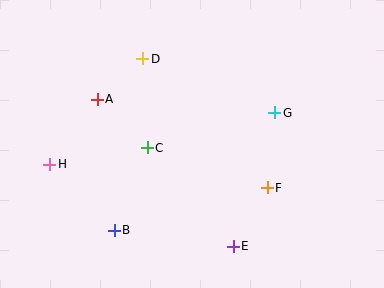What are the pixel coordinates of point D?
Point D is at (143, 59).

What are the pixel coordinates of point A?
Point A is at (97, 99).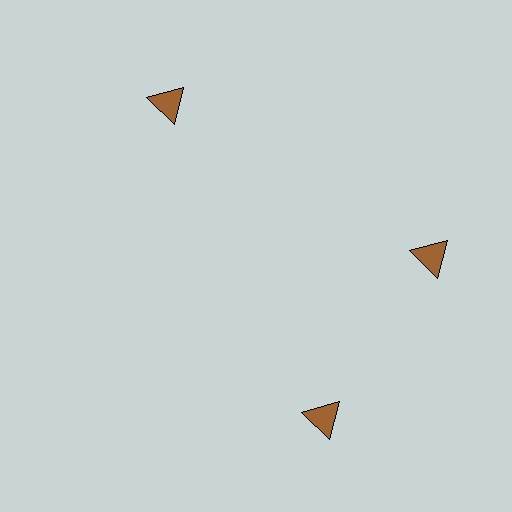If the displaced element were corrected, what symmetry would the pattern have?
It would have 3-fold rotational symmetry — the pattern would map onto itself every 120 degrees.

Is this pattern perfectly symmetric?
No. The 3 brown triangles are arranged in a ring, but one element near the 7 o'clock position is rotated out of alignment along the ring, breaking the 3-fold rotational symmetry.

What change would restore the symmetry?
The symmetry would be restored by rotating it back into even spacing with its neighbors so that all 3 triangles sit at equal angles and equal distance from the center.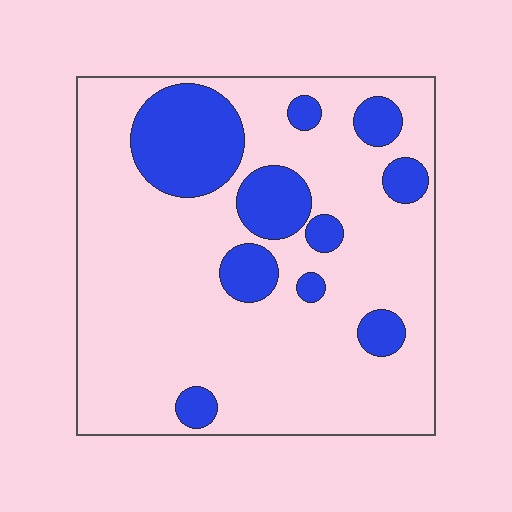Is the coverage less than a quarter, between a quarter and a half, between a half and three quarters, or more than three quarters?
Less than a quarter.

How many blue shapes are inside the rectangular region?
10.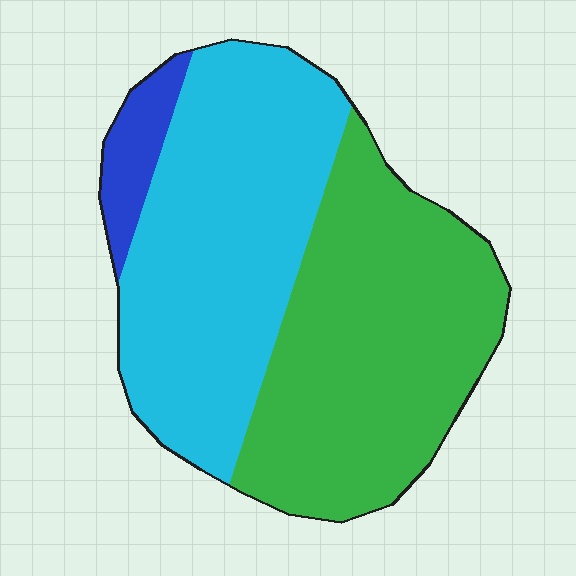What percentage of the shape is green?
Green takes up about one half (1/2) of the shape.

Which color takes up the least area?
Blue, at roughly 5%.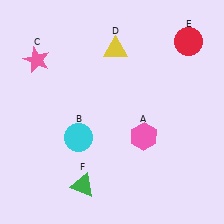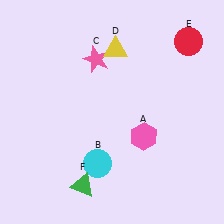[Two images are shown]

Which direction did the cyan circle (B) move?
The cyan circle (B) moved down.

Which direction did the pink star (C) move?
The pink star (C) moved right.